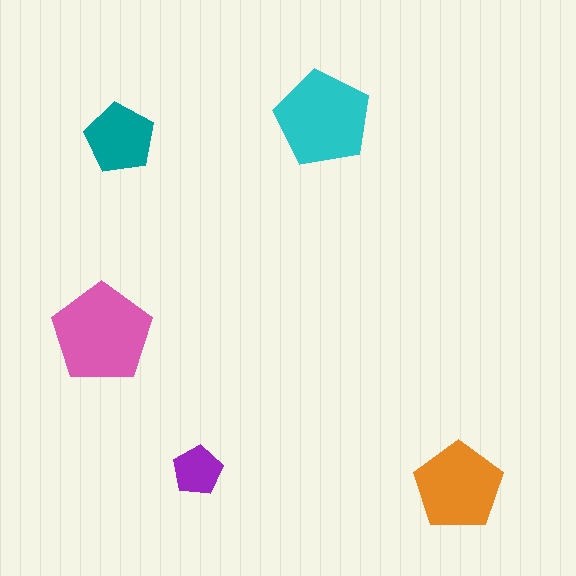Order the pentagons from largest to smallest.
the pink one, the cyan one, the orange one, the teal one, the purple one.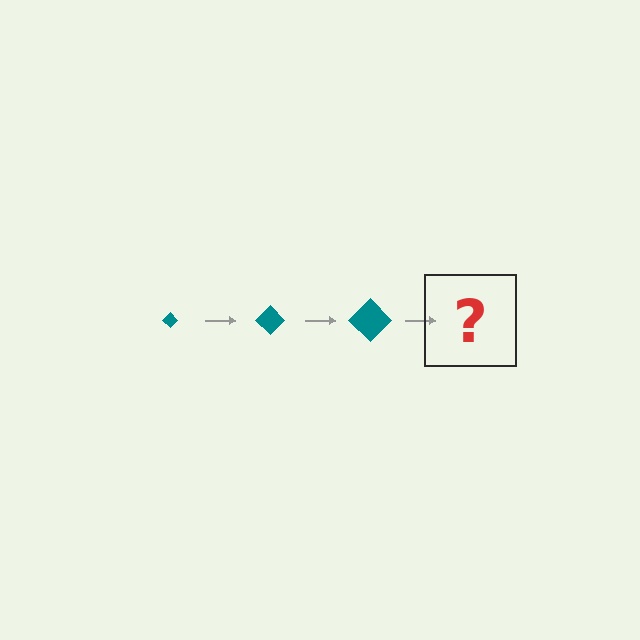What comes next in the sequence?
The next element should be a teal diamond, larger than the previous one.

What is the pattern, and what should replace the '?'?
The pattern is that the diamond gets progressively larger each step. The '?' should be a teal diamond, larger than the previous one.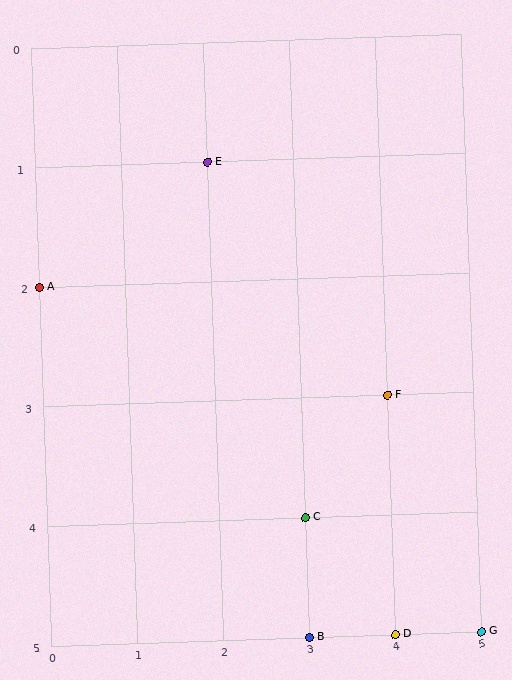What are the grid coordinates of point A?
Point A is at grid coordinates (0, 2).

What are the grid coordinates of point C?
Point C is at grid coordinates (3, 4).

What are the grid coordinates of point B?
Point B is at grid coordinates (3, 5).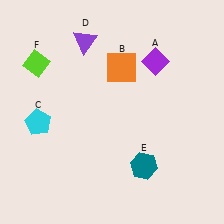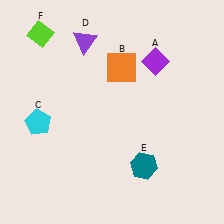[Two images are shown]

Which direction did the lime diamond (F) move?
The lime diamond (F) moved up.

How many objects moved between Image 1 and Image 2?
1 object moved between the two images.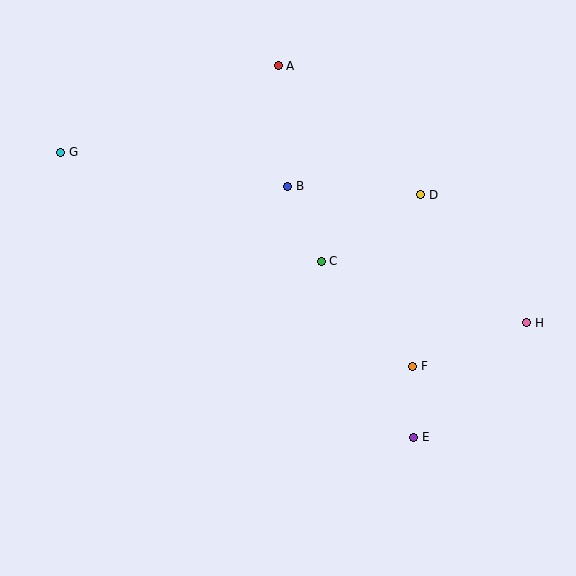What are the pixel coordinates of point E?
Point E is at (414, 437).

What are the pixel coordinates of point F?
Point F is at (413, 366).